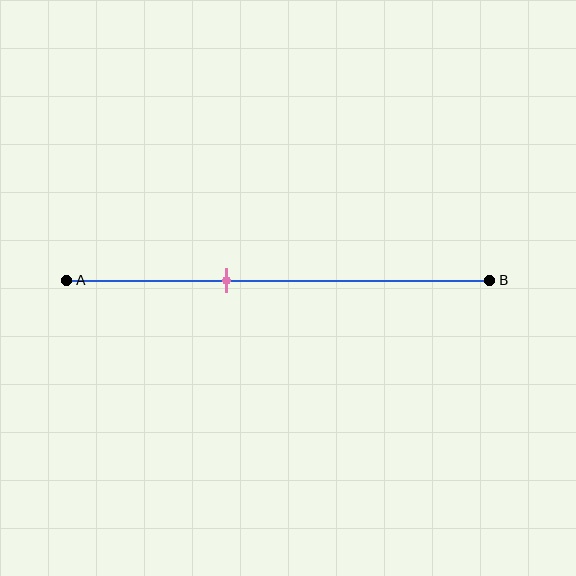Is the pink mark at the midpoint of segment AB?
No, the mark is at about 40% from A, not at the 50% midpoint.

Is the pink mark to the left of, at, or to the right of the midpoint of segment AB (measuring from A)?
The pink mark is to the left of the midpoint of segment AB.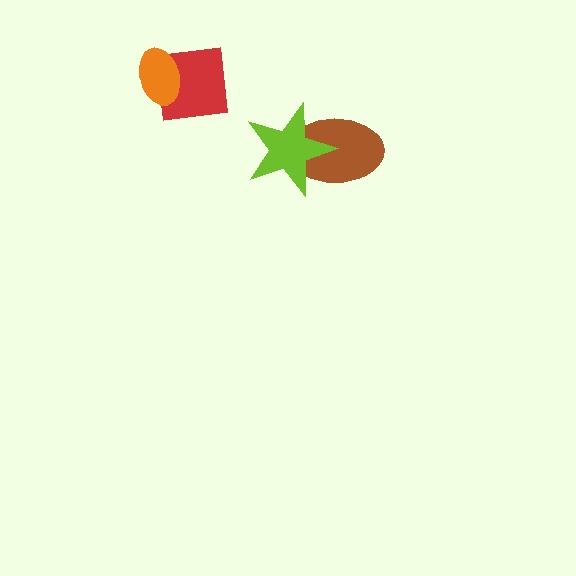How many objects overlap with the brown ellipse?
1 object overlaps with the brown ellipse.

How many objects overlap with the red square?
1 object overlaps with the red square.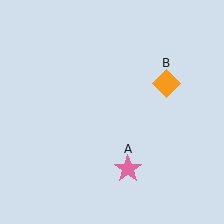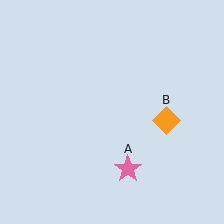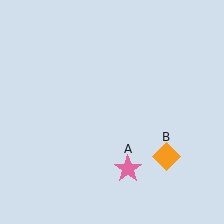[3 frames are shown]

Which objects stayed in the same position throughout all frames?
Pink star (object A) remained stationary.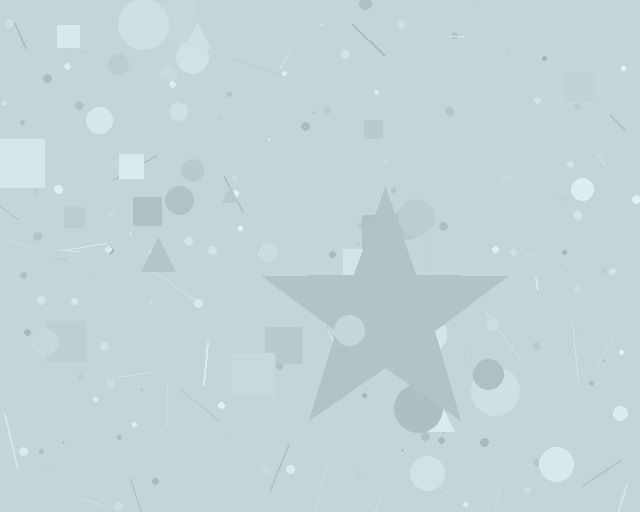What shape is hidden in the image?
A star is hidden in the image.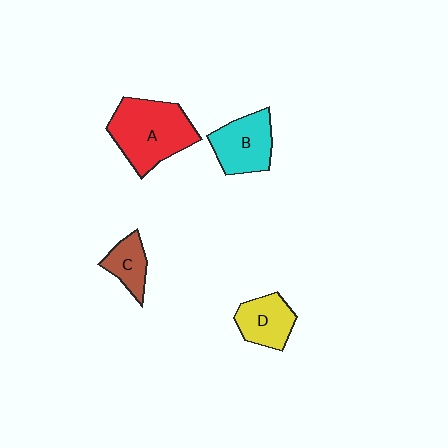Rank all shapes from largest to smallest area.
From largest to smallest: A (red), B (cyan), D (yellow), C (brown).